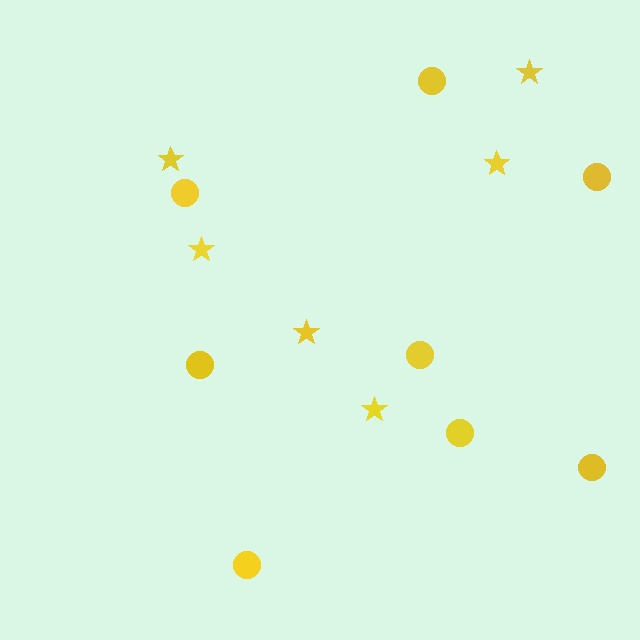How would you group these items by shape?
There are 2 groups: one group of circles (8) and one group of stars (6).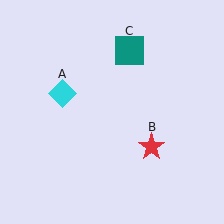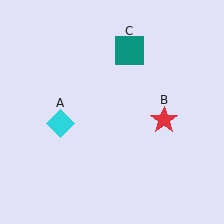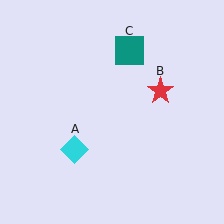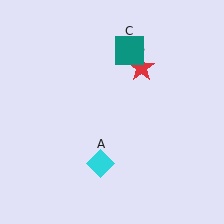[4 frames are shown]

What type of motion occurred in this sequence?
The cyan diamond (object A), red star (object B) rotated counterclockwise around the center of the scene.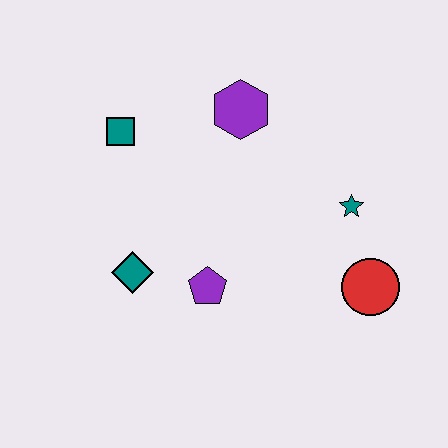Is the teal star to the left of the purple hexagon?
No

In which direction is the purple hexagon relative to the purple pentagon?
The purple hexagon is above the purple pentagon.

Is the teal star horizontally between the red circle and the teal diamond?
Yes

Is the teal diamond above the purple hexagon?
No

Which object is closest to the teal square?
The purple hexagon is closest to the teal square.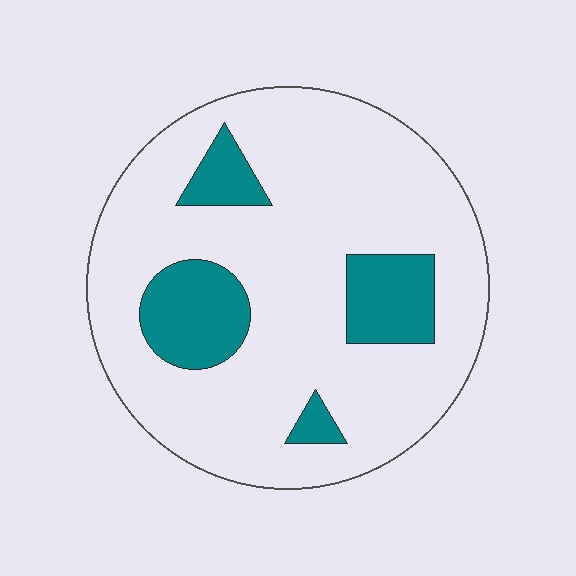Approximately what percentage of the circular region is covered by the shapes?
Approximately 20%.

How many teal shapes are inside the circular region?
4.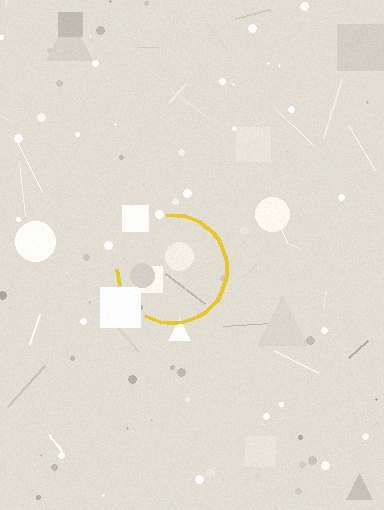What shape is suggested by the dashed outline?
The dashed outline suggests a circle.